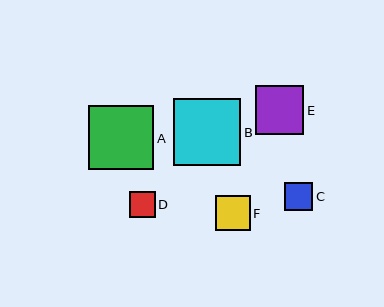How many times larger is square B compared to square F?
Square B is approximately 1.9 times the size of square F.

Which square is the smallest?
Square D is the smallest with a size of approximately 26 pixels.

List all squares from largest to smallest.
From largest to smallest: B, A, E, F, C, D.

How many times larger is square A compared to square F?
Square A is approximately 1.9 times the size of square F.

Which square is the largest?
Square B is the largest with a size of approximately 67 pixels.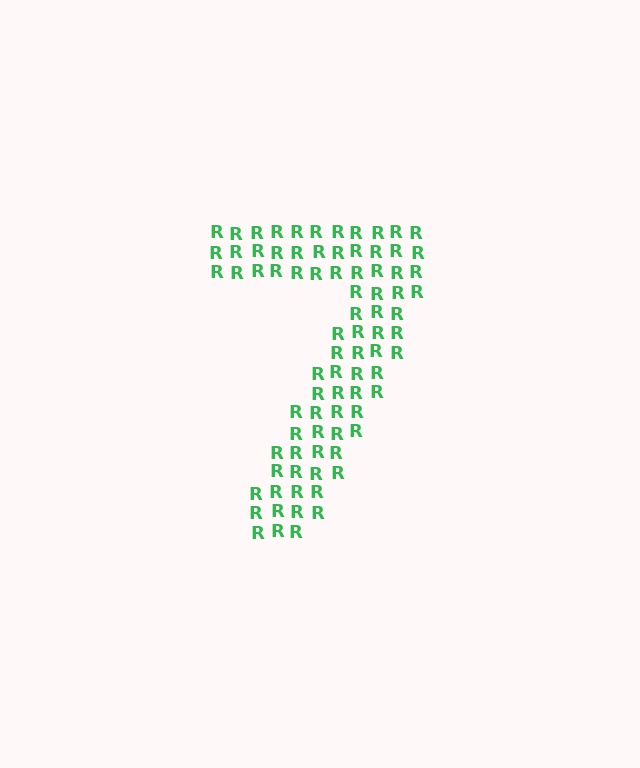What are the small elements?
The small elements are letter R's.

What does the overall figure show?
The overall figure shows the digit 7.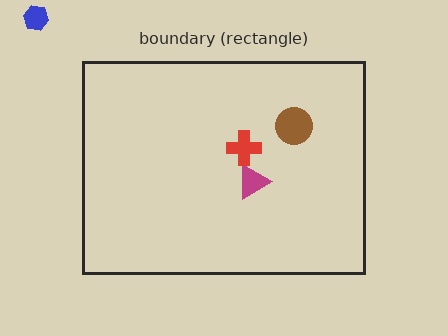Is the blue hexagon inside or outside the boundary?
Outside.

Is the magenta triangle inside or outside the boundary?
Inside.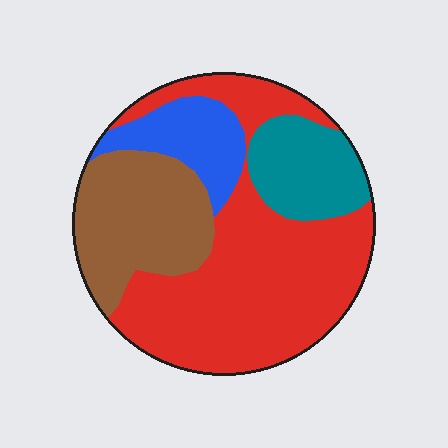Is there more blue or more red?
Red.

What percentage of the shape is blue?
Blue covers around 10% of the shape.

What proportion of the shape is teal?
Teal covers about 15% of the shape.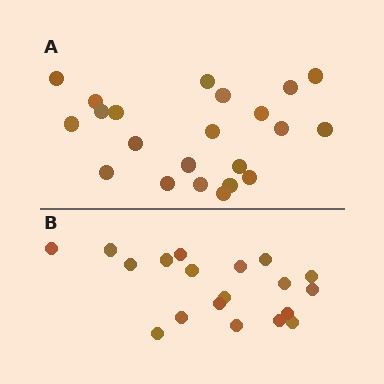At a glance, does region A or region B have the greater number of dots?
Region A (the top region) has more dots.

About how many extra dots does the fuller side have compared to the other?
Region A has just a few more — roughly 2 or 3 more dots than region B.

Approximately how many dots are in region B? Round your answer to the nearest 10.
About 20 dots. (The exact count is 19, which rounds to 20.)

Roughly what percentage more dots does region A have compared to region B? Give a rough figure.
About 15% more.